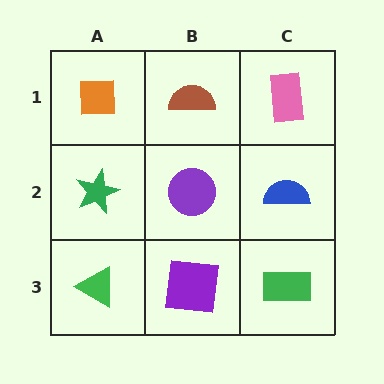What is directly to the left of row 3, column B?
A green triangle.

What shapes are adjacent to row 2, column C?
A pink rectangle (row 1, column C), a green rectangle (row 3, column C), a purple circle (row 2, column B).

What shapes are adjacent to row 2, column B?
A brown semicircle (row 1, column B), a purple square (row 3, column B), a green star (row 2, column A), a blue semicircle (row 2, column C).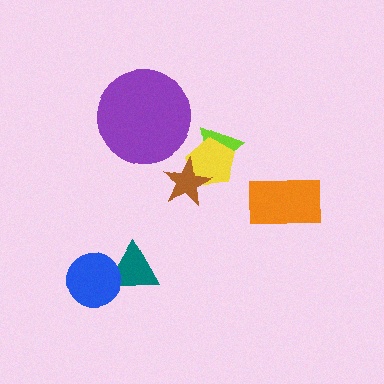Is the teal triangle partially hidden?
Yes, it is partially covered by another shape.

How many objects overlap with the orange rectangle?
0 objects overlap with the orange rectangle.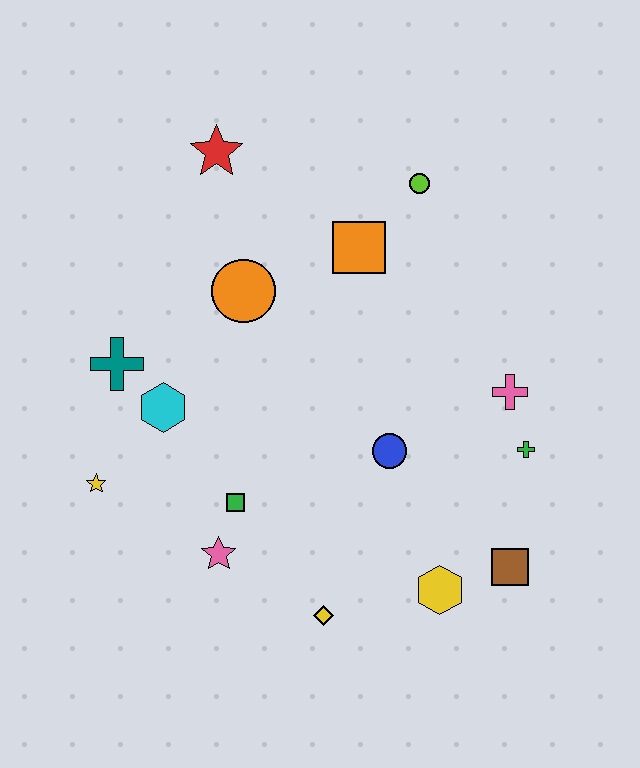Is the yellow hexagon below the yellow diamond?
No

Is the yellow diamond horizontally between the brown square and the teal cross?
Yes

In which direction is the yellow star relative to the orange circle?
The yellow star is below the orange circle.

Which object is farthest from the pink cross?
The yellow star is farthest from the pink cross.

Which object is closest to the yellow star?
The cyan hexagon is closest to the yellow star.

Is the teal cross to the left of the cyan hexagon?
Yes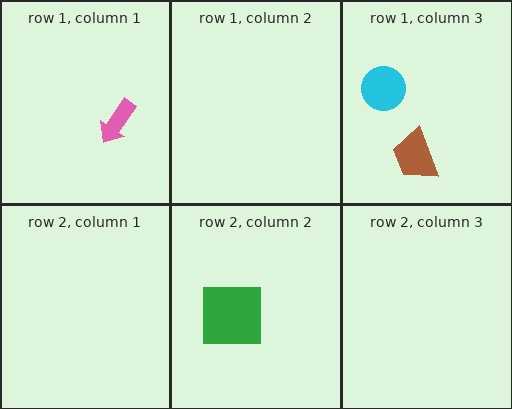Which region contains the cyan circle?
The row 1, column 3 region.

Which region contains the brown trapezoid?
The row 1, column 3 region.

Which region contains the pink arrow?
The row 1, column 1 region.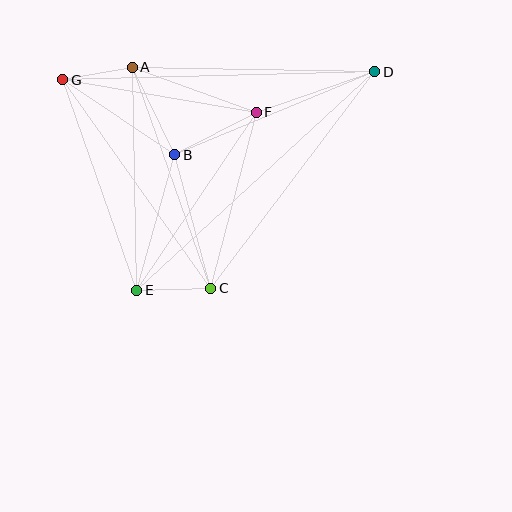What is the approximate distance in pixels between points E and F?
The distance between E and F is approximately 215 pixels.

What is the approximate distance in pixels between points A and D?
The distance between A and D is approximately 243 pixels.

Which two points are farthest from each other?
Points D and E are farthest from each other.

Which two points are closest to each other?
Points A and G are closest to each other.